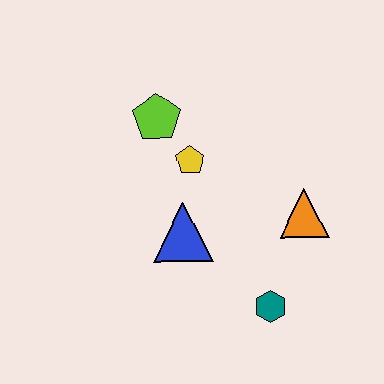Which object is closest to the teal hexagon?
The orange triangle is closest to the teal hexagon.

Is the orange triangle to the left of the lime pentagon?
No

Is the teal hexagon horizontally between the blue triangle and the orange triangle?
Yes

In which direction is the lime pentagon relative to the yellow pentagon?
The lime pentagon is above the yellow pentagon.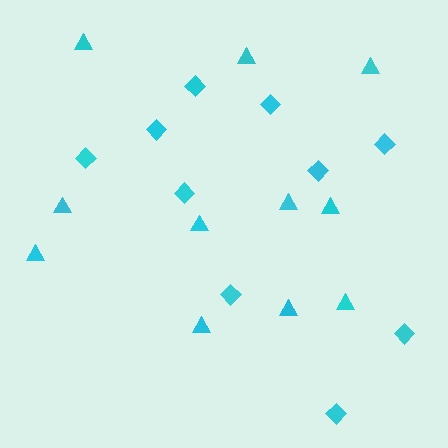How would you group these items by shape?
There are 2 groups: one group of diamonds (10) and one group of triangles (11).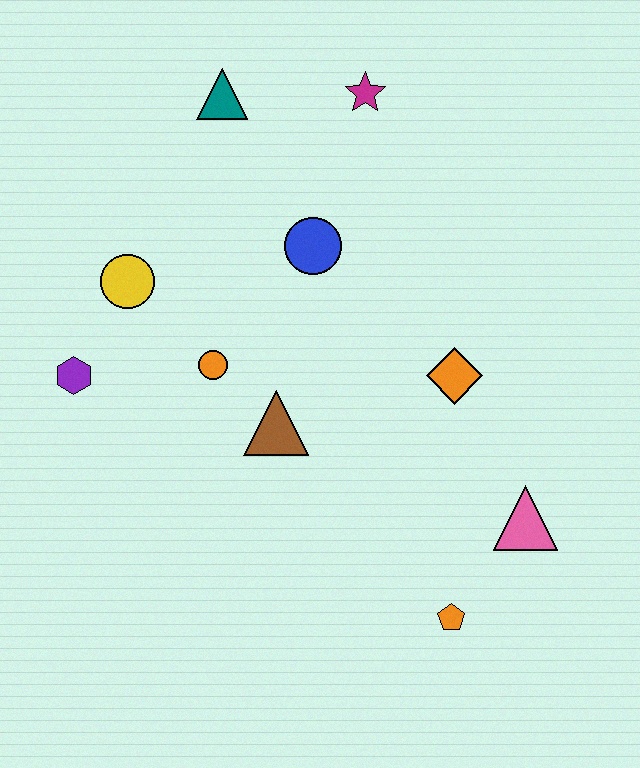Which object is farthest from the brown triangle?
The magenta star is farthest from the brown triangle.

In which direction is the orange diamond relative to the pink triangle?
The orange diamond is above the pink triangle.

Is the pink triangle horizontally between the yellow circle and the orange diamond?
No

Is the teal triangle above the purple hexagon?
Yes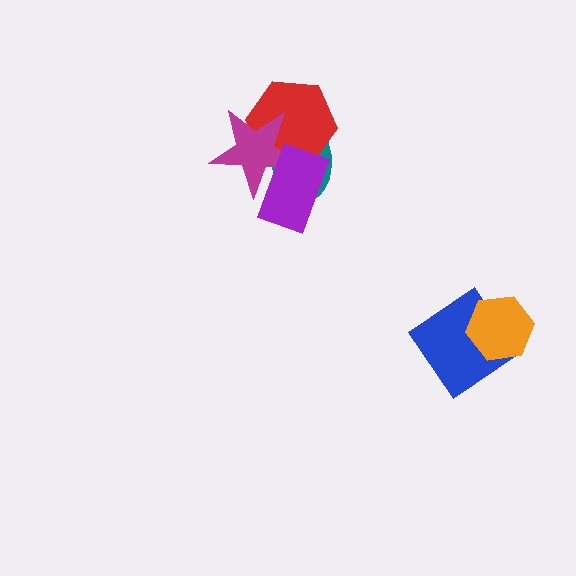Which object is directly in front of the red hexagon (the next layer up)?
The magenta star is directly in front of the red hexagon.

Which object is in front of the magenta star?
The purple rectangle is in front of the magenta star.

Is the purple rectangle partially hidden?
No, no other shape covers it.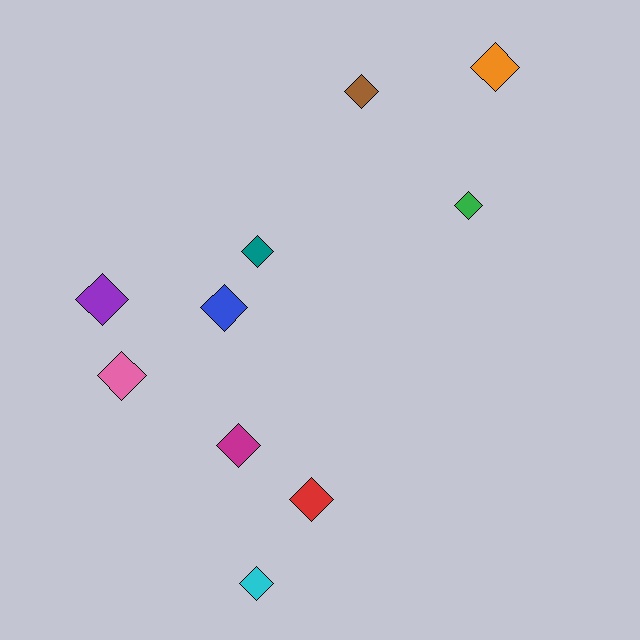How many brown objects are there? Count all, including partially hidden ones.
There is 1 brown object.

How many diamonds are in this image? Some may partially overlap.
There are 10 diamonds.